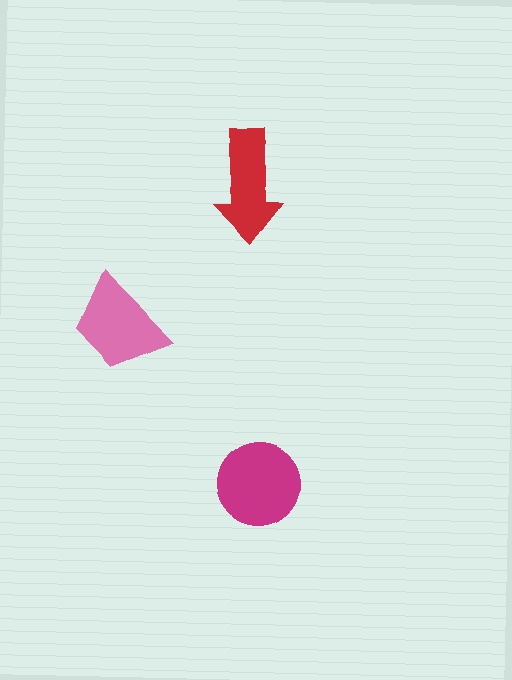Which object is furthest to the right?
The magenta circle is rightmost.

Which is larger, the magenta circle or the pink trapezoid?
The magenta circle.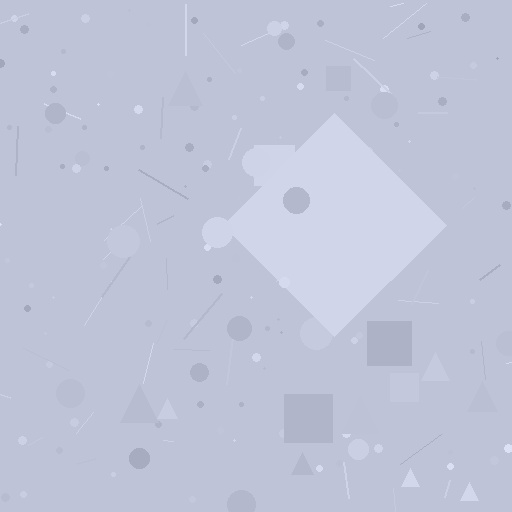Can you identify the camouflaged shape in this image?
The camouflaged shape is a diamond.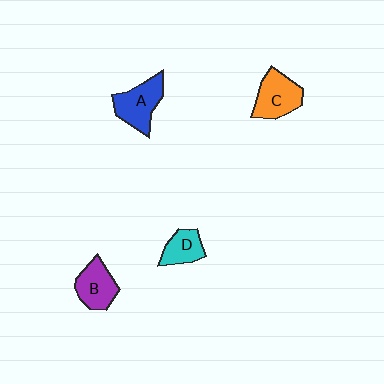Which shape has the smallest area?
Shape D (cyan).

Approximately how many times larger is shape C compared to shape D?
Approximately 1.5 times.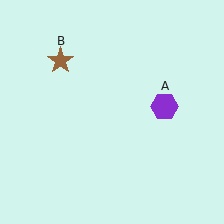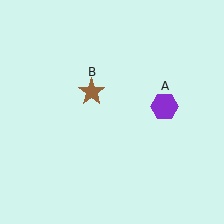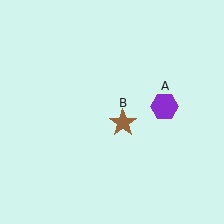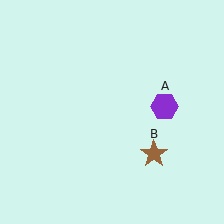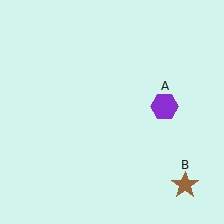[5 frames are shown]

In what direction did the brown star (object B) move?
The brown star (object B) moved down and to the right.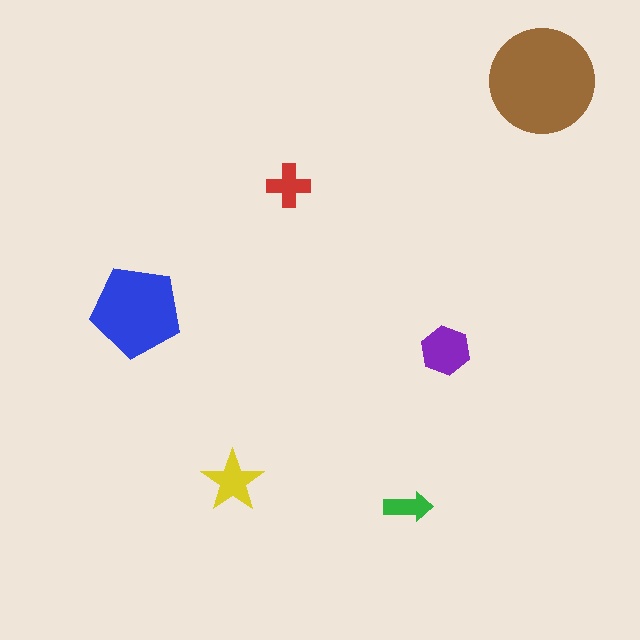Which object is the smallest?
The green arrow.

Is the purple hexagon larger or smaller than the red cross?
Larger.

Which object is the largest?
The brown circle.